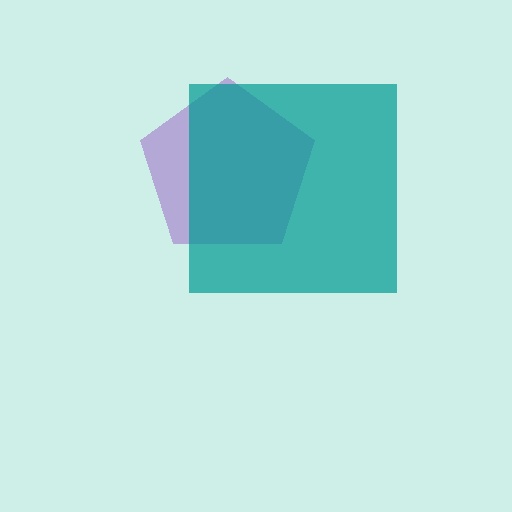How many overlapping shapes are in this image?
There are 2 overlapping shapes in the image.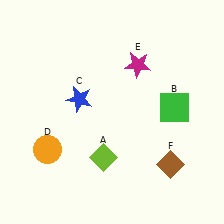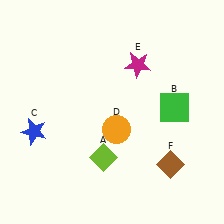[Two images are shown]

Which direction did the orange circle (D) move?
The orange circle (D) moved right.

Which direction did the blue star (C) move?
The blue star (C) moved left.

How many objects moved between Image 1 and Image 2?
2 objects moved between the two images.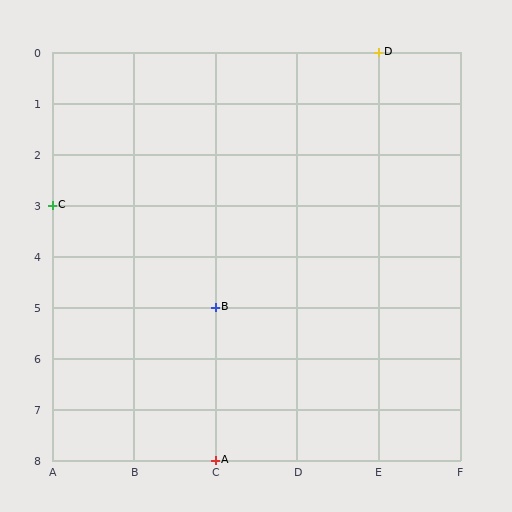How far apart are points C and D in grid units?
Points C and D are 4 columns and 3 rows apart (about 5.0 grid units diagonally).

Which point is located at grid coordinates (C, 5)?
Point B is at (C, 5).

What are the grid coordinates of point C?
Point C is at grid coordinates (A, 3).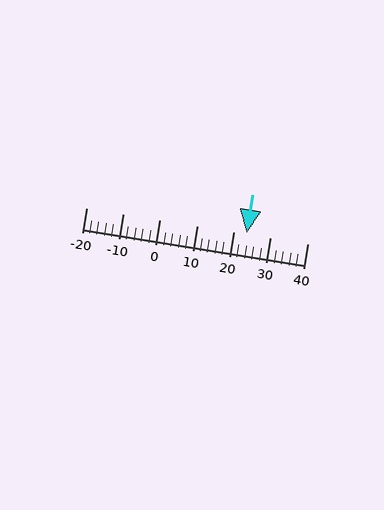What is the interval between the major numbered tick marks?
The major tick marks are spaced 10 units apart.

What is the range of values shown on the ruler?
The ruler shows values from -20 to 40.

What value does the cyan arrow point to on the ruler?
The cyan arrow points to approximately 24.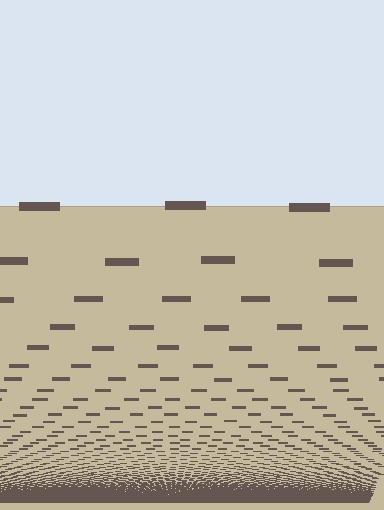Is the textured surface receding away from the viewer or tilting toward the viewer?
The surface appears to tilt toward the viewer. Texture elements get larger and sparser toward the top.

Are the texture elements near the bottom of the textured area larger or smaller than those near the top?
Smaller. The gradient is inverted — elements near the bottom are smaller and denser.